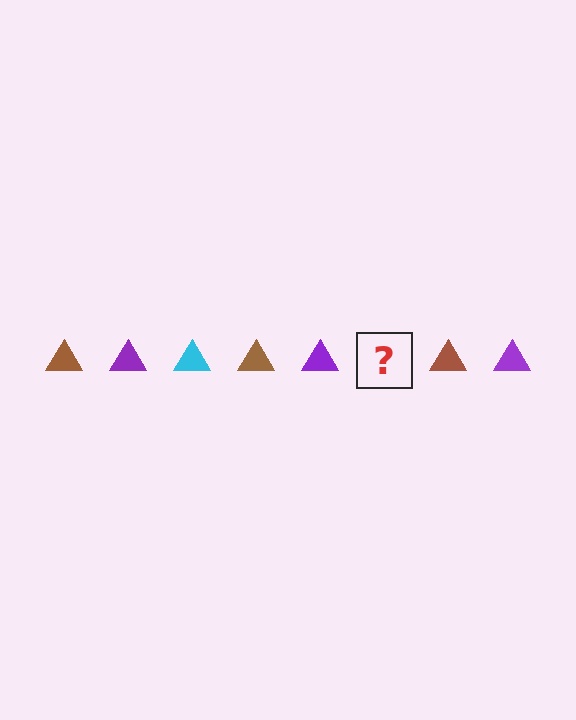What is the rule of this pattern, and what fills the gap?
The rule is that the pattern cycles through brown, purple, cyan triangles. The gap should be filled with a cyan triangle.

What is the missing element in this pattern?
The missing element is a cyan triangle.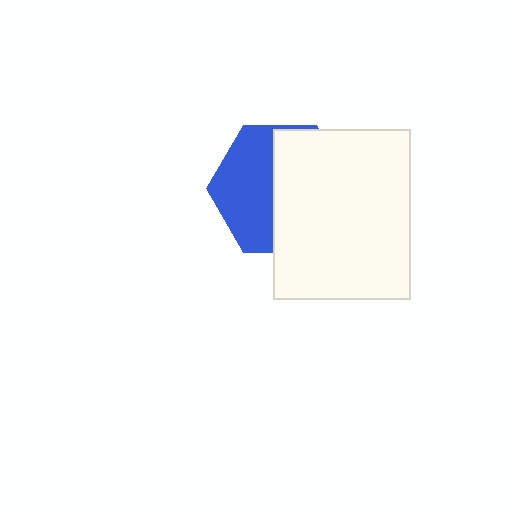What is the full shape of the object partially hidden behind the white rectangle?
The partially hidden object is a blue hexagon.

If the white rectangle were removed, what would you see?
You would see the complete blue hexagon.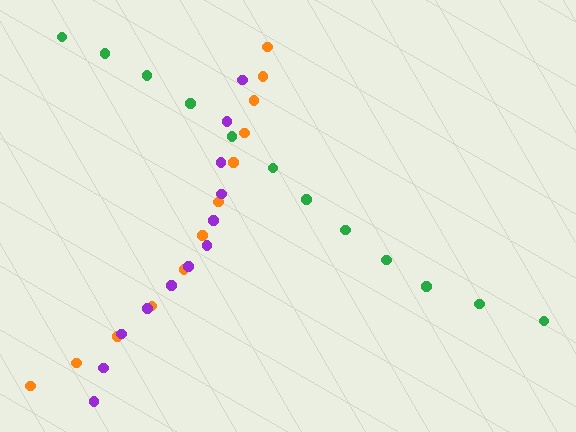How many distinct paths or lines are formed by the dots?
There are 3 distinct paths.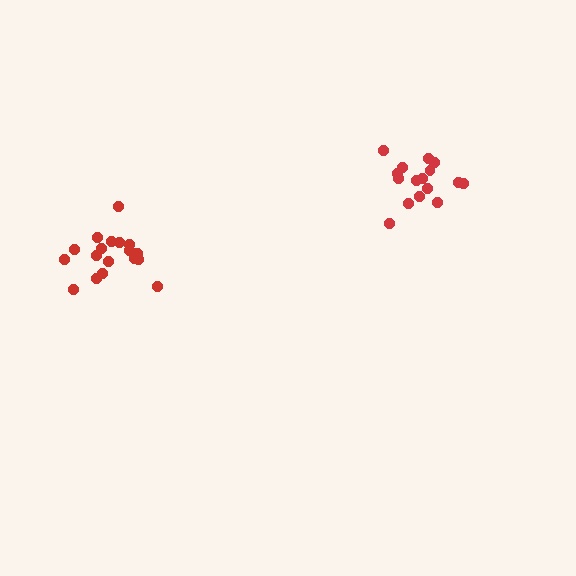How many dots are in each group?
Group 1: 18 dots, Group 2: 16 dots (34 total).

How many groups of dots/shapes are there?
There are 2 groups.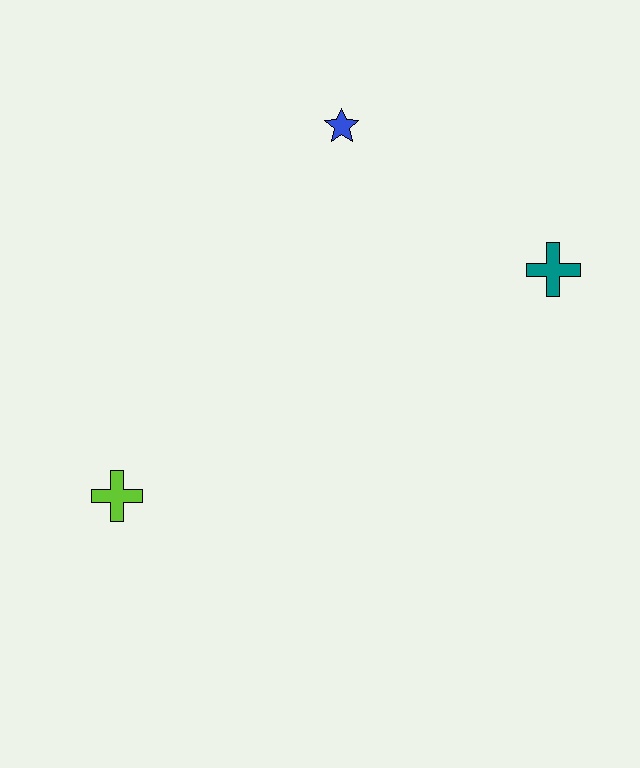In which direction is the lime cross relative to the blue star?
The lime cross is below the blue star.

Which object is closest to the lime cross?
The blue star is closest to the lime cross.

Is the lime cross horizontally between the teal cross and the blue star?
No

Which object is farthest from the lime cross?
The teal cross is farthest from the lime cross.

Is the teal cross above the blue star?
No